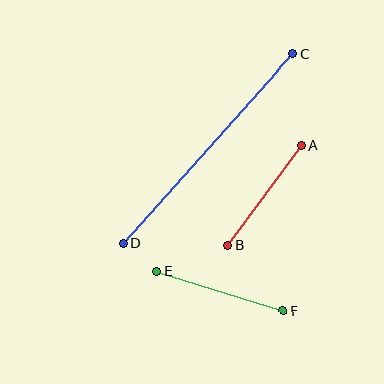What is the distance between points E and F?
The distance is approximately 132 pixels.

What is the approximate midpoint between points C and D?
The midpoint is at approximately (209, 148) pixels.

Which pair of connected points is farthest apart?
Points C and D are farthest apart.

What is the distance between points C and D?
The distance is approximately 255 pixels.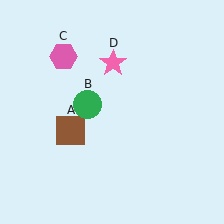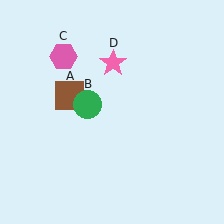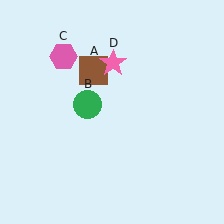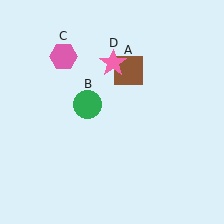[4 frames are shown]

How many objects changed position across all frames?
1 object changed position: brown square (object A).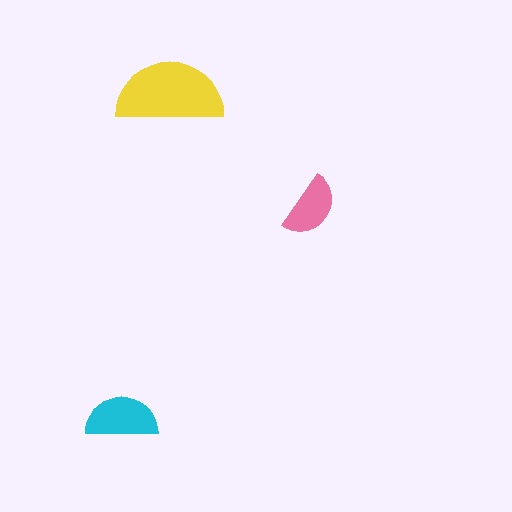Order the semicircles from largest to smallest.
the yellow one, the cyan one, the pink one.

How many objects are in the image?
There are 3 objects in the image.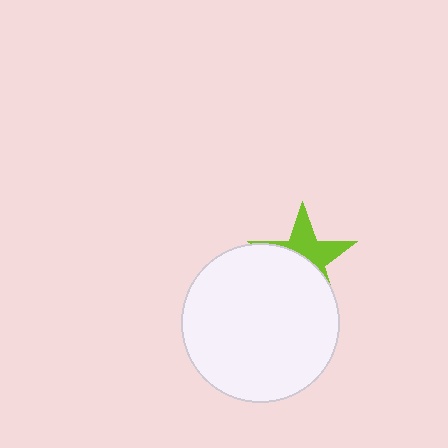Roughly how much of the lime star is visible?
About half of it is visible (roughly 45%).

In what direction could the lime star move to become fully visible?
The lime star could move up. That would shift it out from behind the white circle entirely.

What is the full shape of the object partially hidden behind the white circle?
The partially hidden object is a lime star.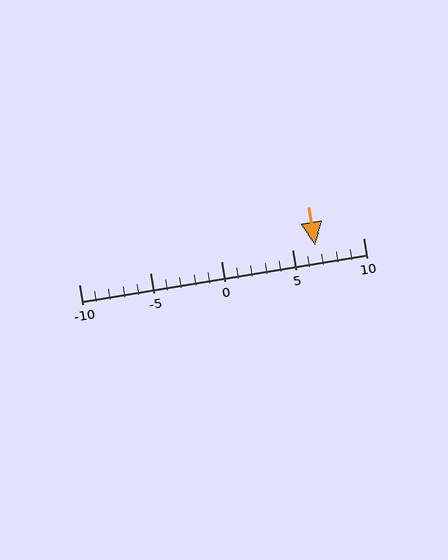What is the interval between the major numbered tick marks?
The major tick marks are spaced 5 units apart.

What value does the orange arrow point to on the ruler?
The orange arrow points to approximately 7.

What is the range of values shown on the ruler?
The ruler shows values from -10 to 10.